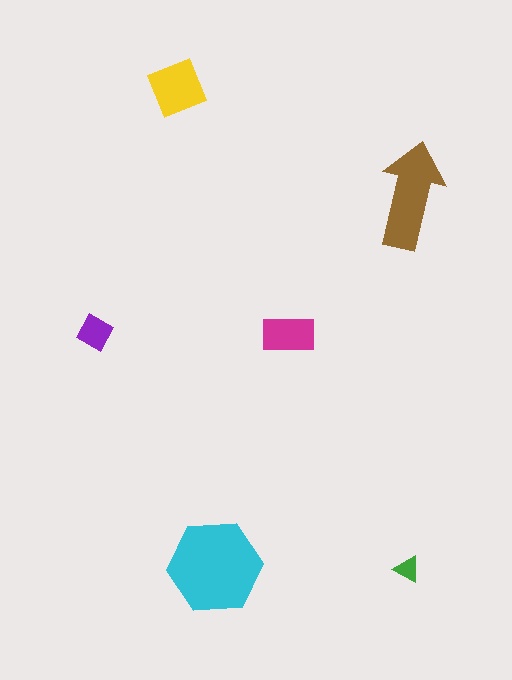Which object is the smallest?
The green triangle.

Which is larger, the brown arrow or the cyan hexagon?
The cyan hexagon.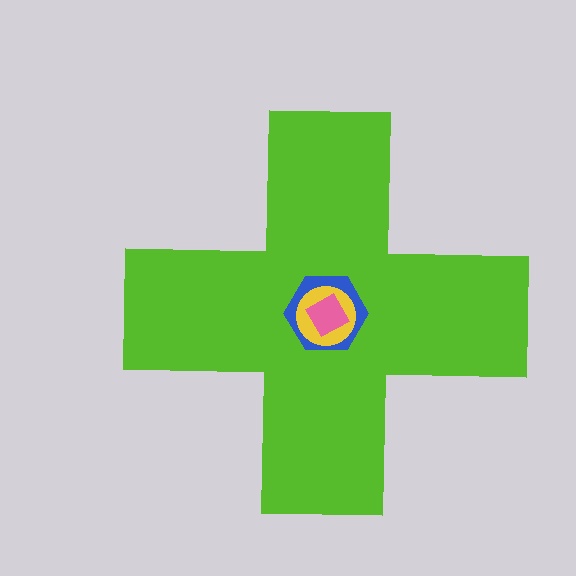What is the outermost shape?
The lime cross.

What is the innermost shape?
The pink diamond.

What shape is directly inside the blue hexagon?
The yellow circle.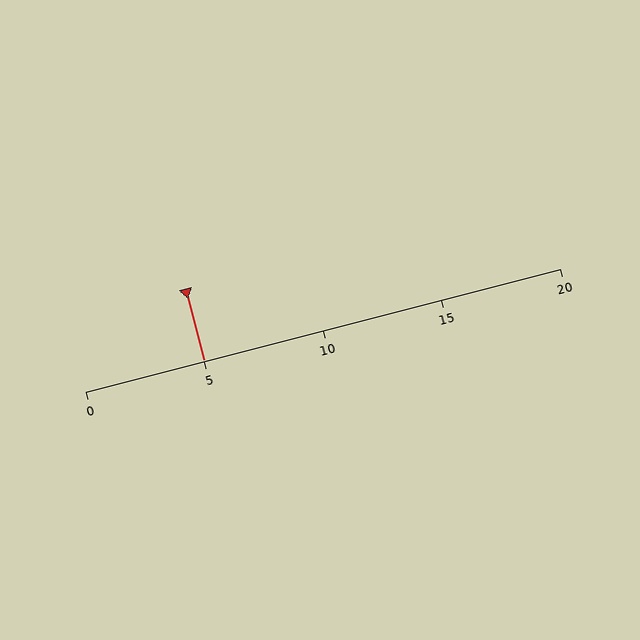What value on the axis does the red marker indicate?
The marker indicates approximately 5.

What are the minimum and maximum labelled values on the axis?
The axis runs from 0 to 20.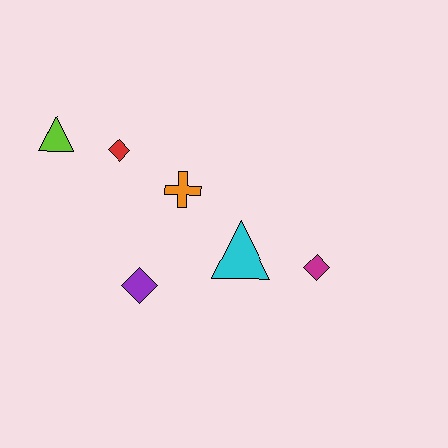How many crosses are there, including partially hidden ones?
There is 1 cross.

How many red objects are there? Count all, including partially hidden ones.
There is 1 red object.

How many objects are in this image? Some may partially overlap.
There are 6 objects.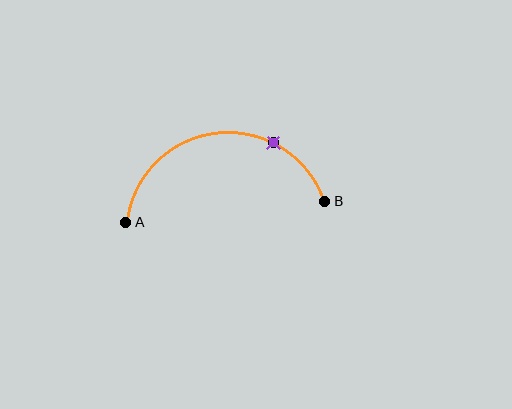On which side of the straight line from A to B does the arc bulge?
The arc bulges above the straight line connecting A and B.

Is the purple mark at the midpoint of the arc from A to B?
No. The purple mark lies on the arc but is closer to endpoint B. The arc midpoint would be at the point on the curve equidistant along the arc from both A and B.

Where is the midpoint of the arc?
The arc midpoint is the point on the curve farthest from the straight line joining A and B. It sits above that line.